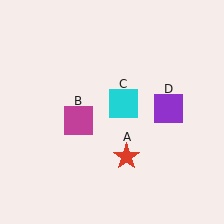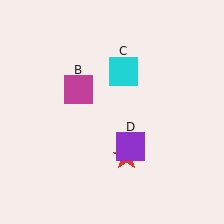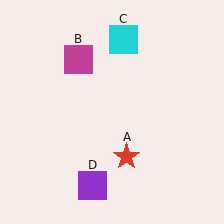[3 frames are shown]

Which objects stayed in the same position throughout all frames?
Red star (object A) remained stationary.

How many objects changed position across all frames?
3 objects changed position: magenta square (object B), cyan square (object C), purple square (object D).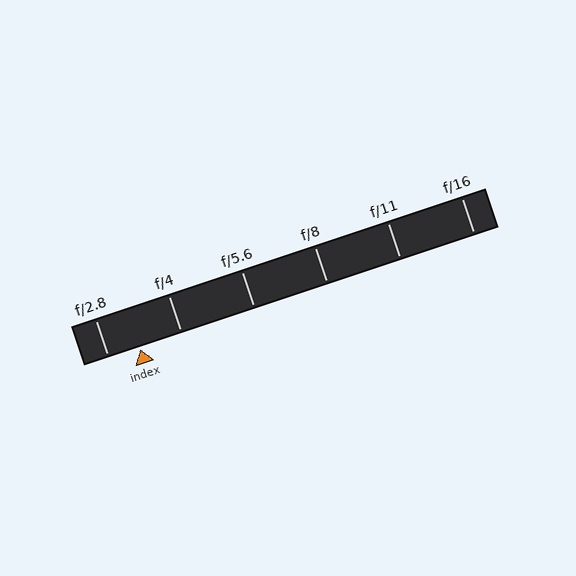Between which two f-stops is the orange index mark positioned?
The index mark is between f/2.8 and f/4.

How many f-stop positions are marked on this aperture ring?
There are 6 f-stop positions marked.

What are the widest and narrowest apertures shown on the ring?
The widest aperture shown is f/2.8 and the narrowest is f/16.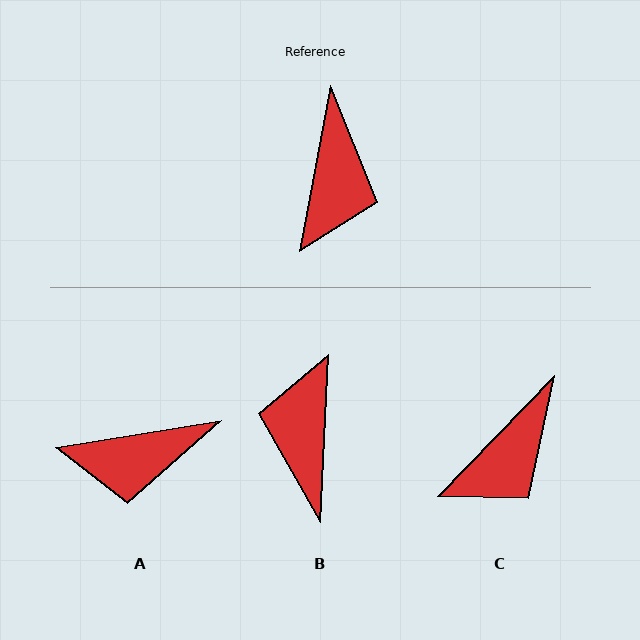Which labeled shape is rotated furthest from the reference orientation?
B, about 172 degrees away.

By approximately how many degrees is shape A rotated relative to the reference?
Approximately 71 degrees clockwise.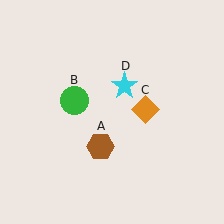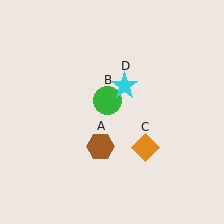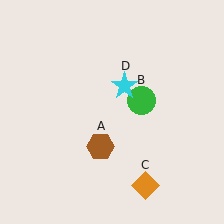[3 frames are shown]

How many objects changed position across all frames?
2 objects changed position: green circle (object B), orange diamond (object C).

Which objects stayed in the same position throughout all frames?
Brown hexagon (object A) and cyan star (object D) remained stationary.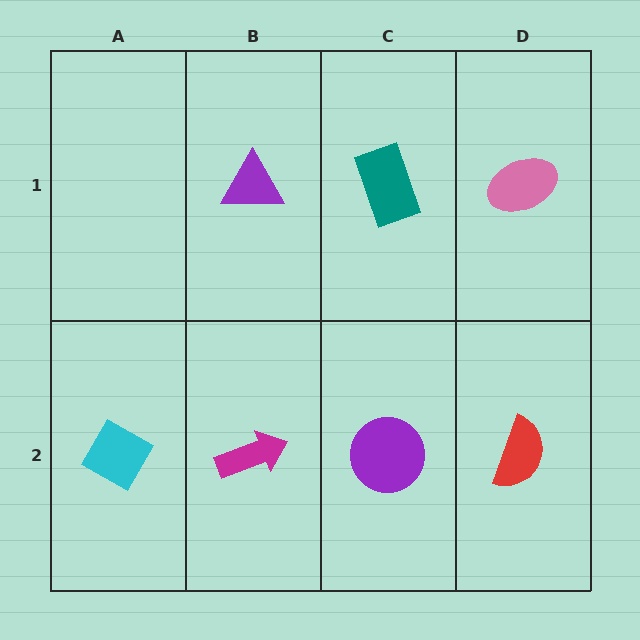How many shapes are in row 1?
3 shapes.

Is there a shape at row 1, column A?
No, that cell is empty.